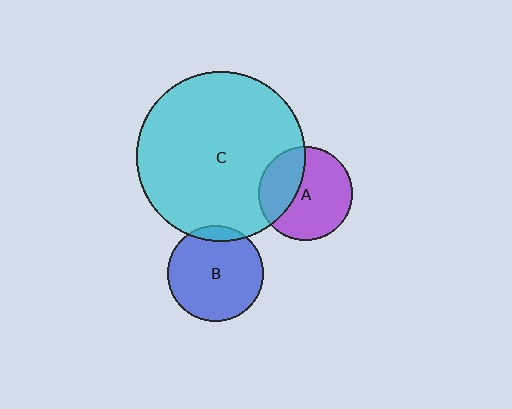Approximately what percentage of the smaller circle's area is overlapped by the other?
Approximately 10%.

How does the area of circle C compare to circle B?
Approximately 3.2 times.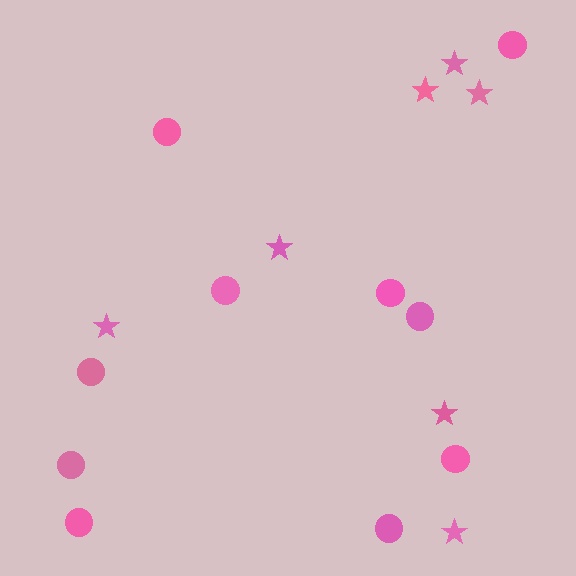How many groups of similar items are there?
There are 2 groups: one group of stars (7) and one group of circles (10).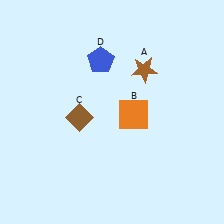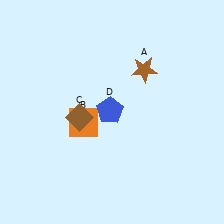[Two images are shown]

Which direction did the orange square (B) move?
The orange square (B) moved left.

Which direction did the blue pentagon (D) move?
The blue pentagon (D) moved down.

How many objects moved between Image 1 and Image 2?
2 objects moved between the two images.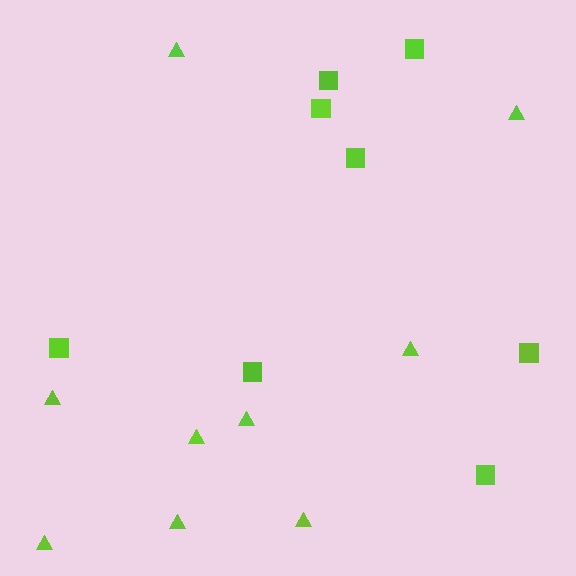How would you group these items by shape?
There are 2 groups: one group of triangles (9) and one group of squares (8).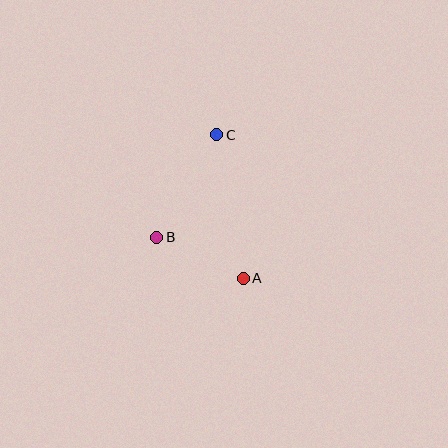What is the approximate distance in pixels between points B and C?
The distance between B and C is approximately 119 pixels.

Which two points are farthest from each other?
Points A and C are farthest from each other.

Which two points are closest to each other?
Points A and B are closest to each other.